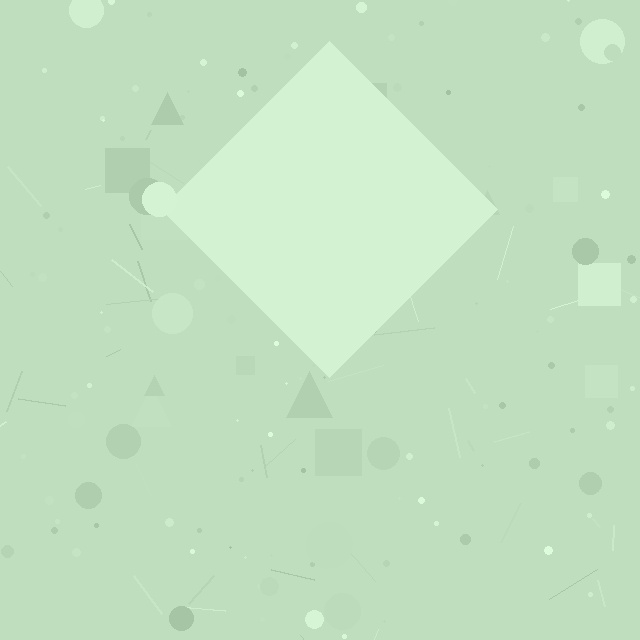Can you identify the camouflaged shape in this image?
The camouflaged shape is a diamond.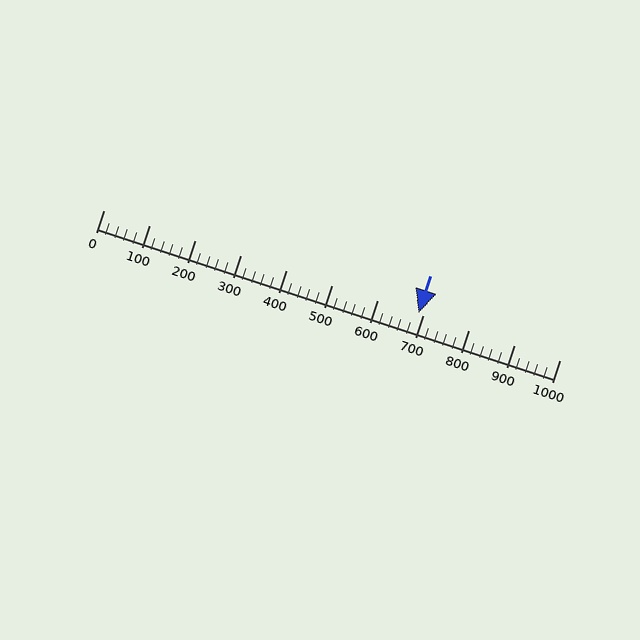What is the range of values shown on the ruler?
The ruler shows values from 0 to 1000.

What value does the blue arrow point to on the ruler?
The blue arrow points to approximately 690.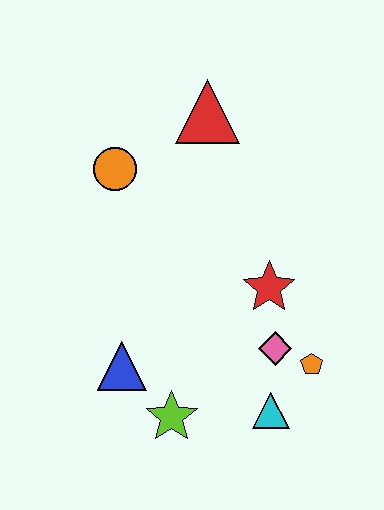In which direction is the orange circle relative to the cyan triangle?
The orange circle is above the cyan triangle.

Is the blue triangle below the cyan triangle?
No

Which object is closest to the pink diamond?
The orange pentagon is closest to the pink diamond.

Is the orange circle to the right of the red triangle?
No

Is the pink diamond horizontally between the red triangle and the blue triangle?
No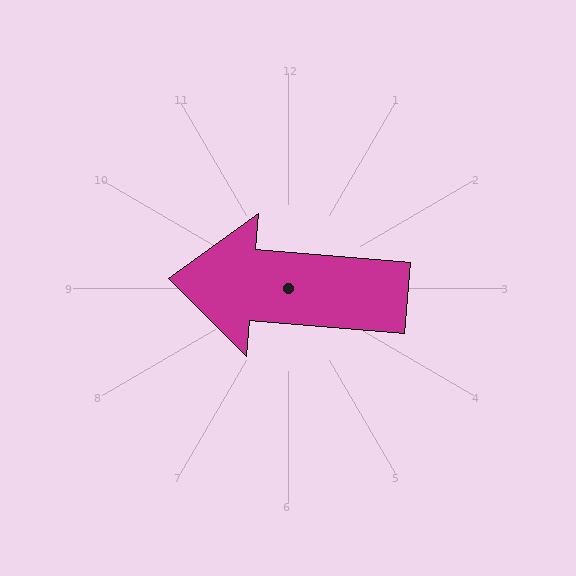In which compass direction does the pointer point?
West.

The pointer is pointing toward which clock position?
Roughly 9 o'clock.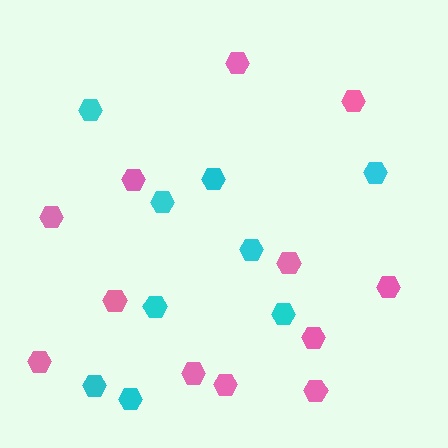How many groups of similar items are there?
There are 2 groups: one group of cyan hexagons (9) and one group of pink hexagons (12).